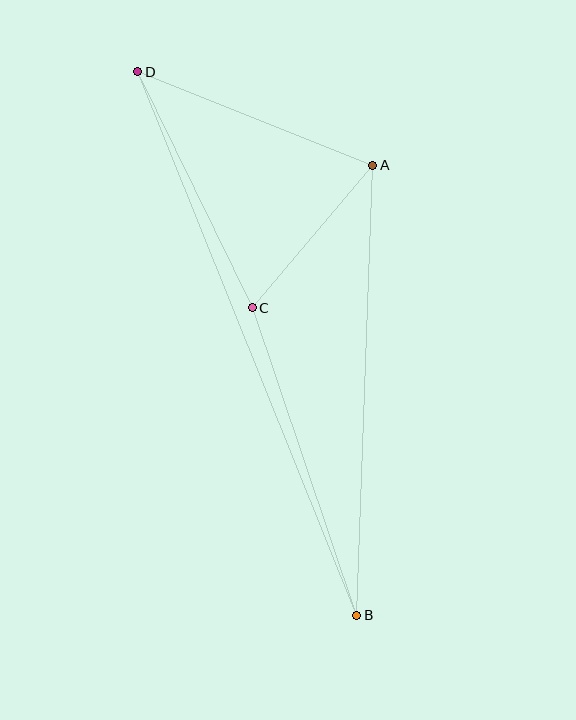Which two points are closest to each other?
Points A and C are closest to each other.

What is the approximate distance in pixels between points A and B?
The distance between A and B is approximately 450 pixels.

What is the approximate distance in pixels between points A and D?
The distance between A and D is approximately 253 pixels.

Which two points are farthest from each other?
Points B and D are farthest from each other.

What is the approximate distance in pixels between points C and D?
The distance between C and D is approximately 262 pixels.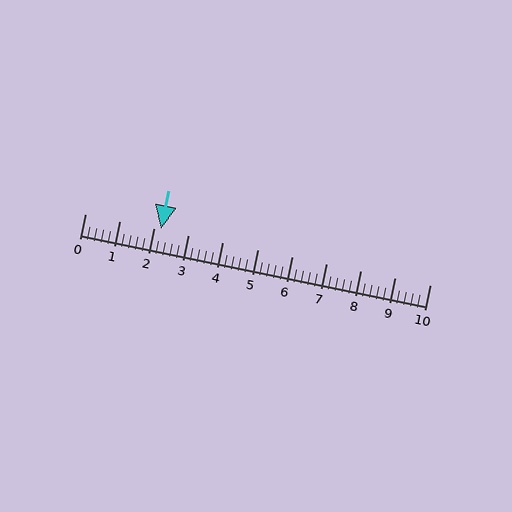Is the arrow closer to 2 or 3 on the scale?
The arrow is closer to 2.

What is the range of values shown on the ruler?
The ruler shows values from 0 to 10.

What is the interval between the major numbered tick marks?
The major tick marks are spaced 1 units apart.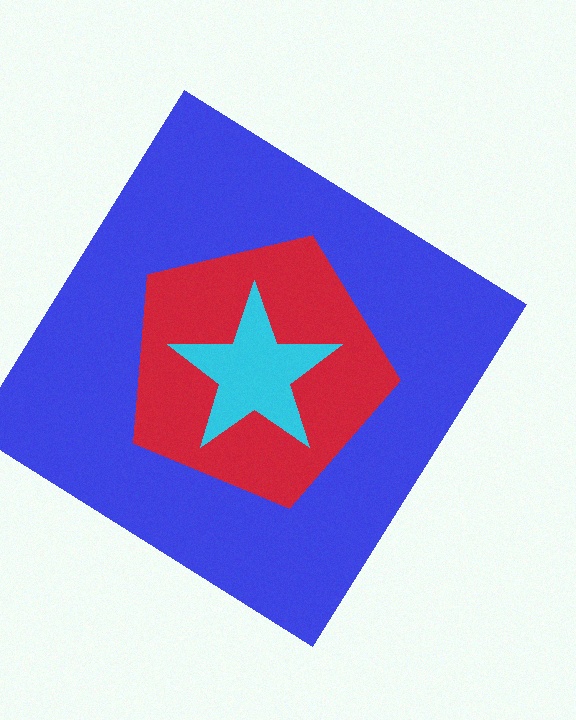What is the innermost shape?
The cyan star.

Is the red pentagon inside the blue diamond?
Yes.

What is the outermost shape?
The blue diamond.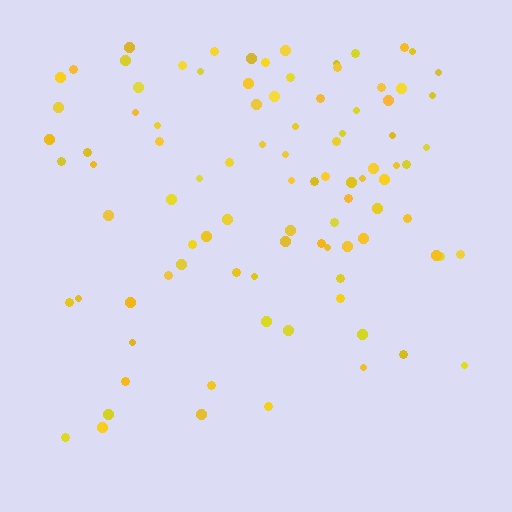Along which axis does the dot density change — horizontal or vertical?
Vertical.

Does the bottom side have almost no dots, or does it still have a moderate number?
Still a moderate number, just noticeably fewer than the top.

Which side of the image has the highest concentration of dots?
The top.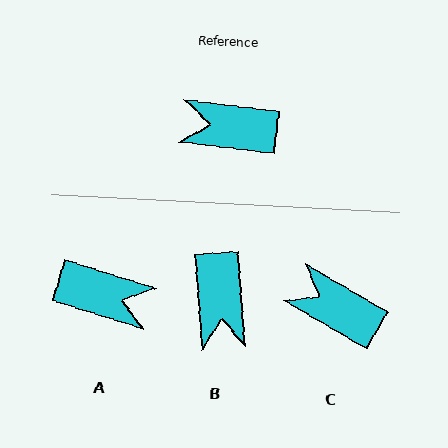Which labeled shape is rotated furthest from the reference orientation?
A, about 170 degrees away.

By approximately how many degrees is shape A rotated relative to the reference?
Approximately 170 degrees counter-clockwise.